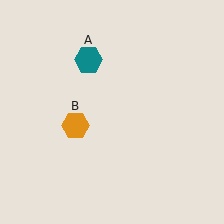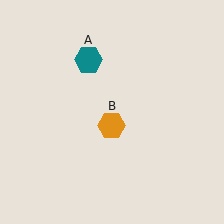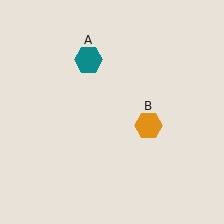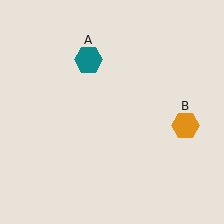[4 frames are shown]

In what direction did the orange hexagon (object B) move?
The orange hexagon (object B) moved right.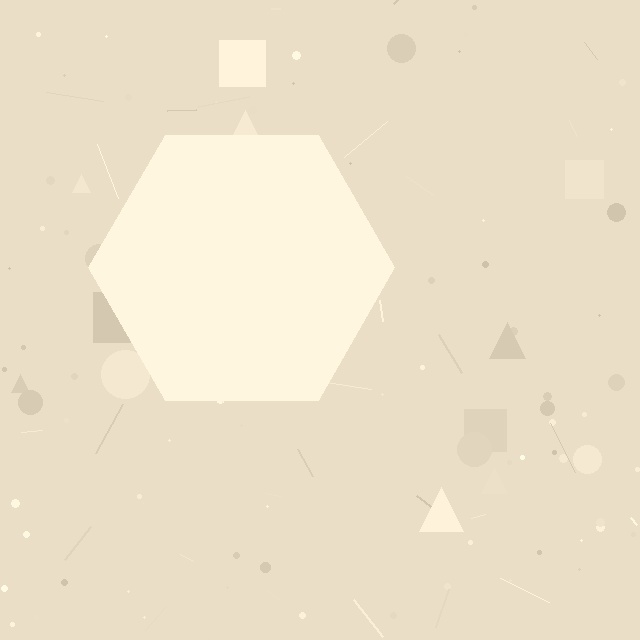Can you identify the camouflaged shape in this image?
The camouflaged shape is a hexagon.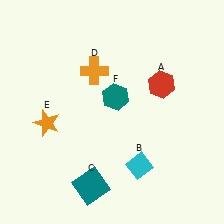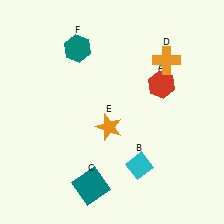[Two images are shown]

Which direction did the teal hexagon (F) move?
The teal hexagon (F) moved up.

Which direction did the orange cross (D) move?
The orange cross (D) moved right.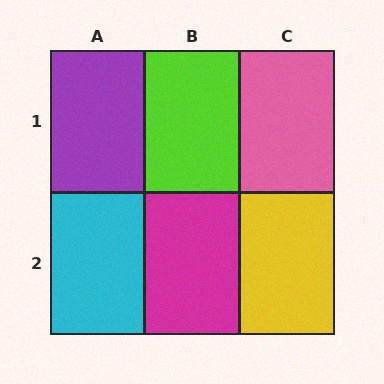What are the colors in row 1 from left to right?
Purple, lime, pink.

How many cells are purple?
1 cell is purple.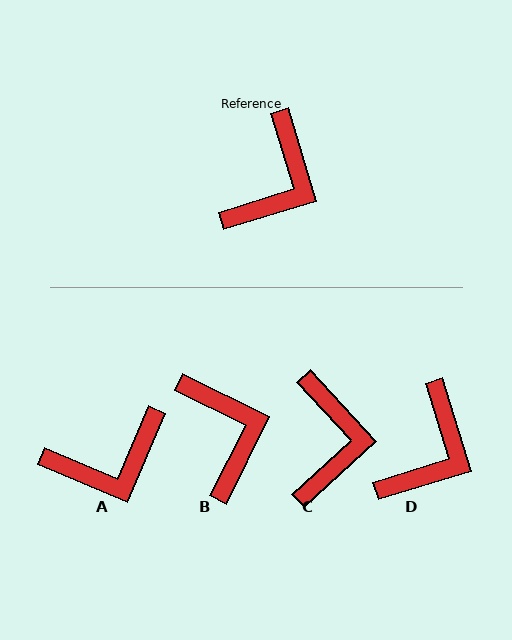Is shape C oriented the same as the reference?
No, it is off by about 25 degrees.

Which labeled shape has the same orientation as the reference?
D.